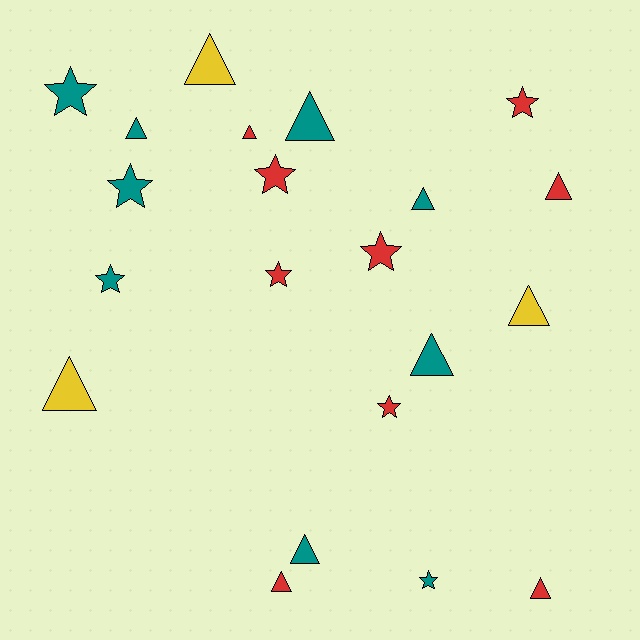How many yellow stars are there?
There are no yellow stars.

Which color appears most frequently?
Teal, with 9 objects.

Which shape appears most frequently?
Triangle, with 12 objects.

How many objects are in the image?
There are 21 objects.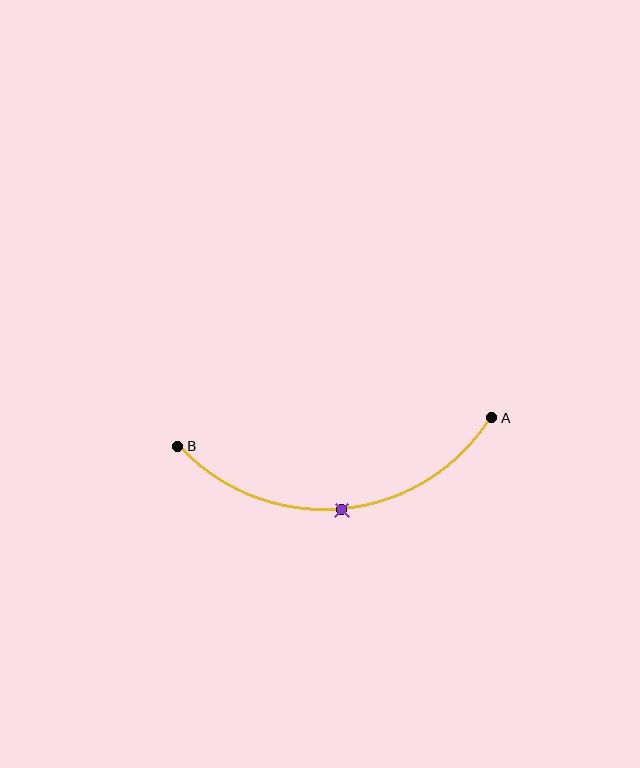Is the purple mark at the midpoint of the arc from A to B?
Yes. The purple mark lies on the arc at equal arc-length from both A and B — it is the arc midpoint.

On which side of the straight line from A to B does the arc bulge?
The arc bulges below the straight line connecting A and B.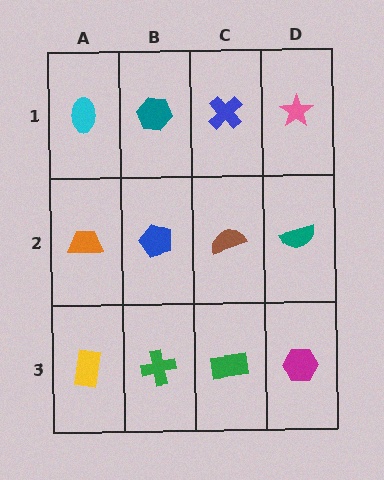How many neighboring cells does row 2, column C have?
4.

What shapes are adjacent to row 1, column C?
A brown semicircle (row 2, column C), a teal hexagon (row 1, column B), a pink star (row 1, column D).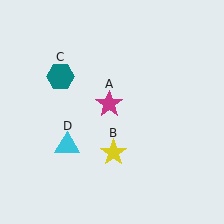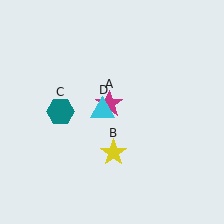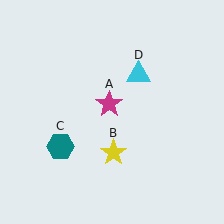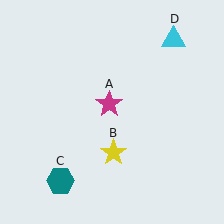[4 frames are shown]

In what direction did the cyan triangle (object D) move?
The cyan triangle (object D) moved up and to the right.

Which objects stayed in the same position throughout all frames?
Magenta star (object A) and yellow star (object B) remained stationary.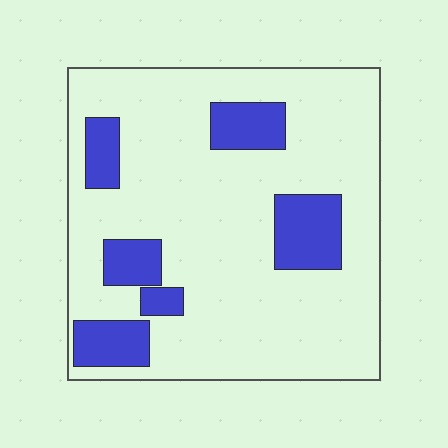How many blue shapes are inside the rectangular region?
6.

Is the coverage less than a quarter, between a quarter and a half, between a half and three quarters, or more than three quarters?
Less than a quarter.